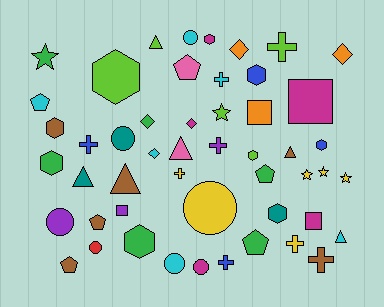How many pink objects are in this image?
There are 2 pink objects.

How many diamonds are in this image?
There are 5 diamonds.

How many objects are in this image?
There are 50 objects.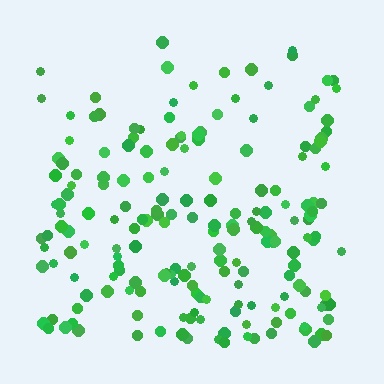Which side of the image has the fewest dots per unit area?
The top.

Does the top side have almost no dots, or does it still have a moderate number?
Still a moderate number, just noticeably fewer than the bottom.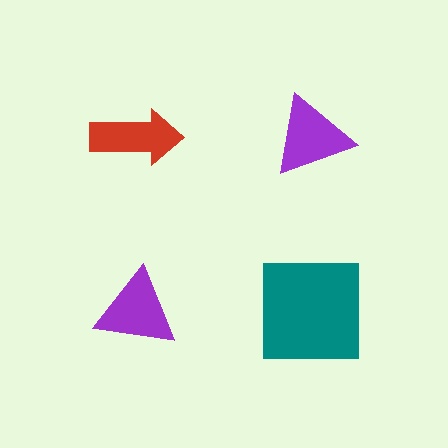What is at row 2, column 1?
A purple triangle.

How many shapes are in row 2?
2 shapes.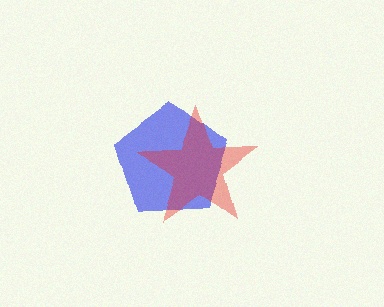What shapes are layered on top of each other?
The layered shapes are: a blue pentagon, a red star.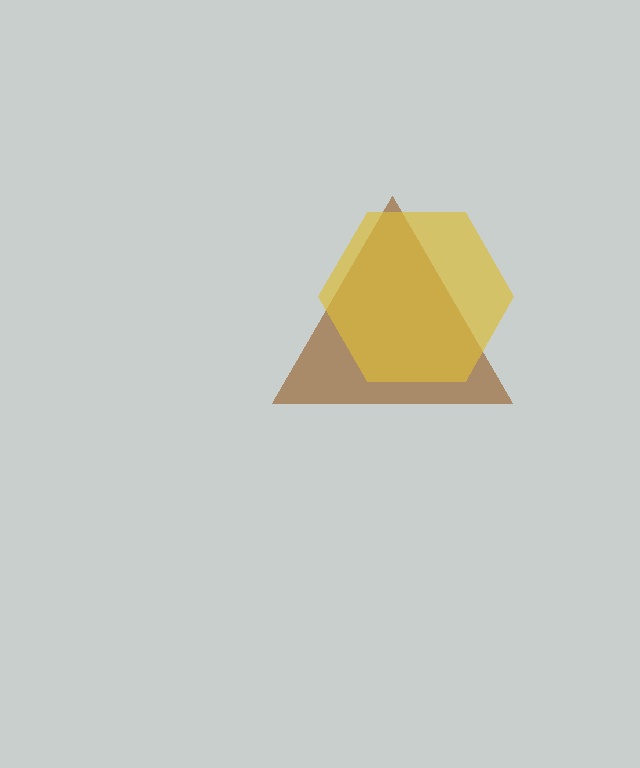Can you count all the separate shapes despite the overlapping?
Yes, there are 2 separate shapes.